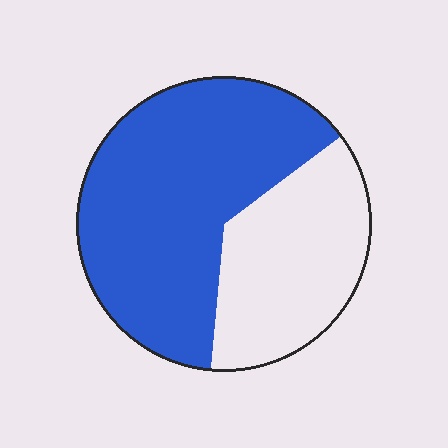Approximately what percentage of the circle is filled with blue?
Approximately 65%.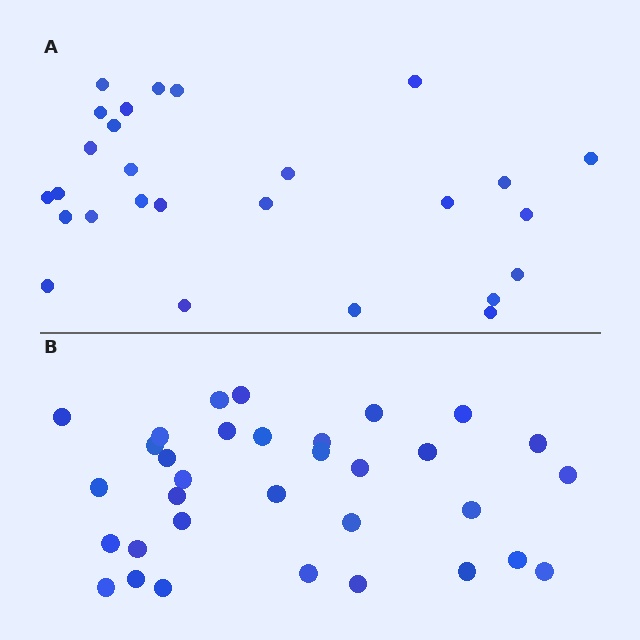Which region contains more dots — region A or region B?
Region B (the bottom region) has more dots.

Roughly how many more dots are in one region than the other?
Region B has about 6 more dots than region A.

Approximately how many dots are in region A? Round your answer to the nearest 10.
About 30 dots. (The exact count is 27, which rounds to 30.)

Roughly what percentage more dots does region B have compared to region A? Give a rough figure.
About 20% more.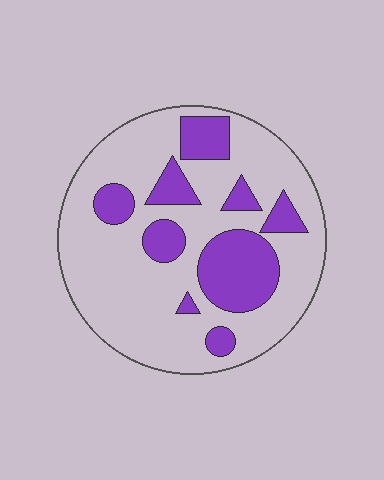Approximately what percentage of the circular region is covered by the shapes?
Approximately 25%.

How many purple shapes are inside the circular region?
9.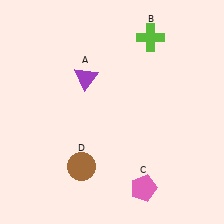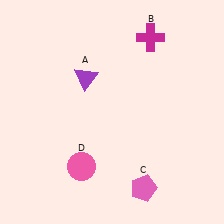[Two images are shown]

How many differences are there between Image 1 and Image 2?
There are 2 differences between the two images.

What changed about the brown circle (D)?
In Image 1, D is brown. In Image 2, it changed to pink.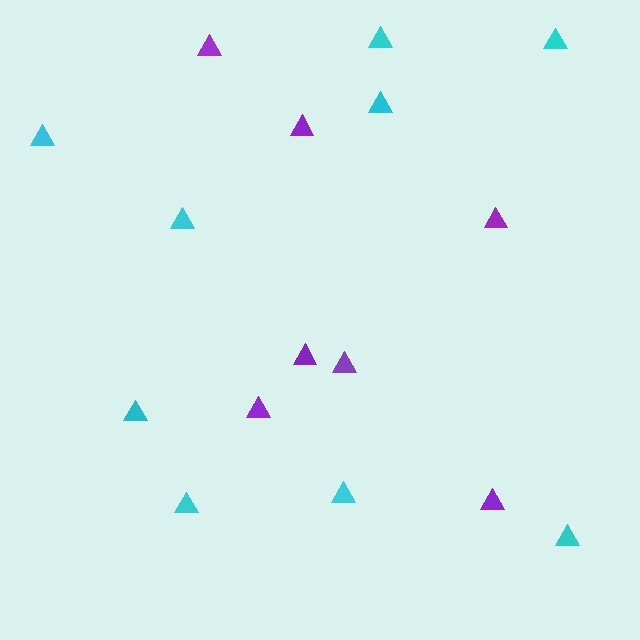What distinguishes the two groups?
There are 2 groups: one group of purple triangles (7) and one group of cyan triangles (9).